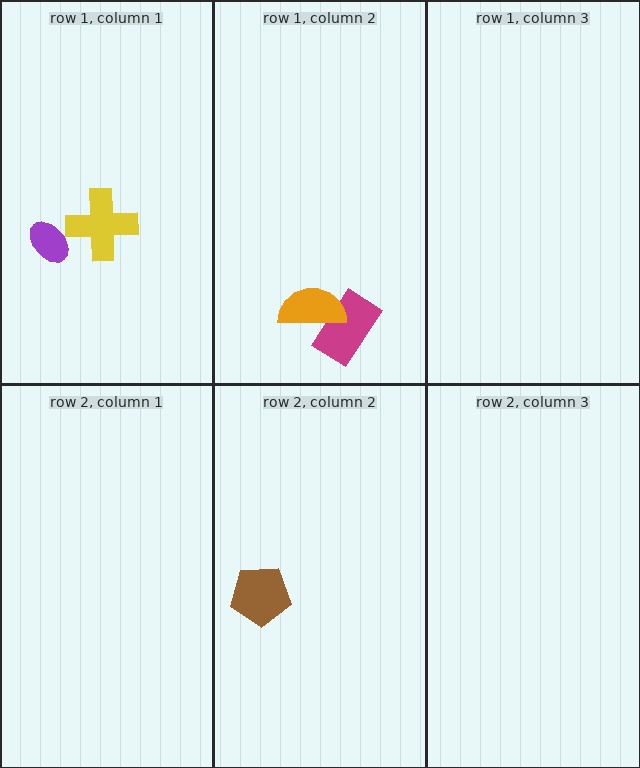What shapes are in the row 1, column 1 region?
The yellow cross, the purple ellipse.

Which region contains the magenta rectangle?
The row 1, column 2 region.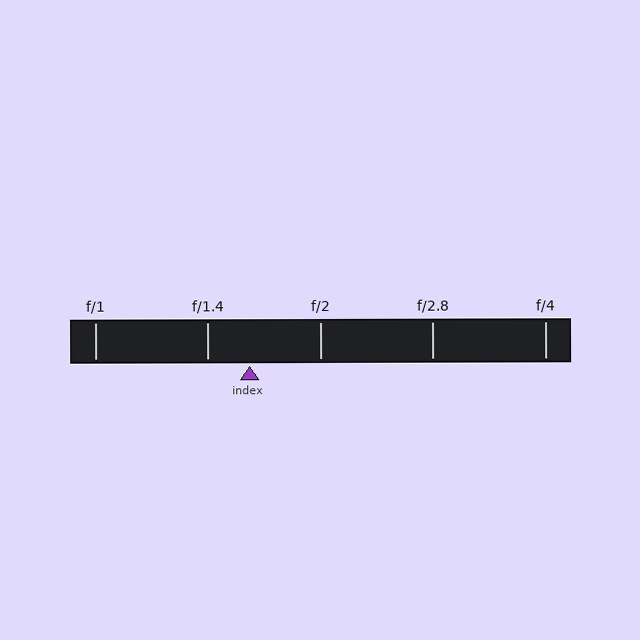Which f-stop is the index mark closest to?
The index mark is closest to f/1.4.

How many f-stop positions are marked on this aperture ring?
There are 5 f-stop positions marked.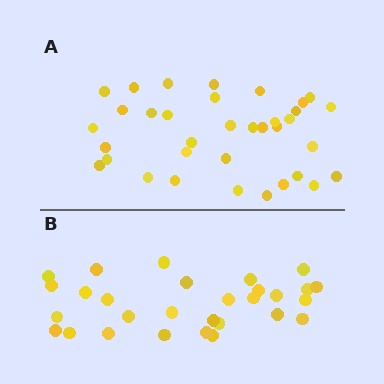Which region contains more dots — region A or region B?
Region A (the top region) has more dots.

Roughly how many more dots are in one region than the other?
Region A has about 6 more dots than region B.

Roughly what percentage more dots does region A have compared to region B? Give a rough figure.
About 20% more.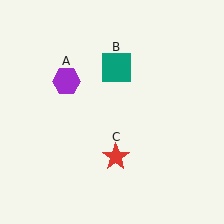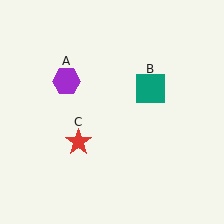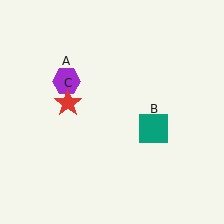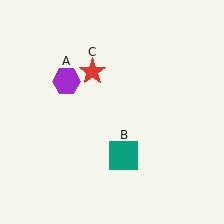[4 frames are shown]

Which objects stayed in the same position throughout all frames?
Purple hexagon (object A) remained stationary.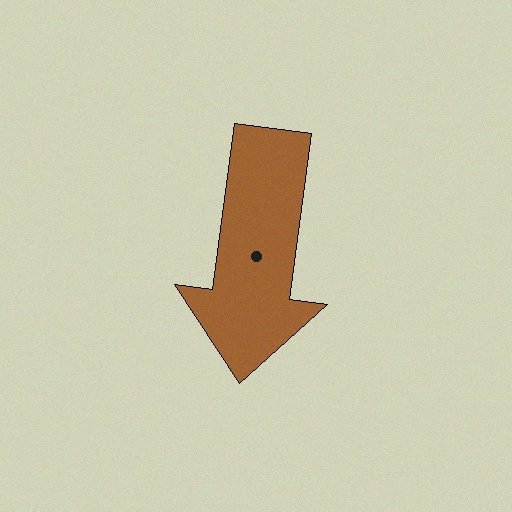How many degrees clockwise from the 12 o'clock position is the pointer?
Approximately 188 degrees.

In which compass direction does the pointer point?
South.